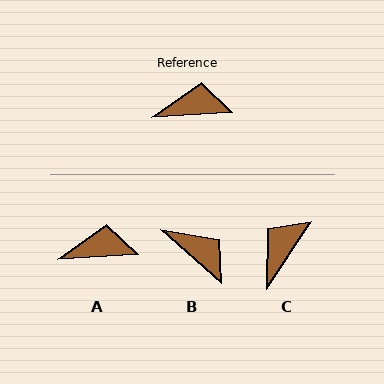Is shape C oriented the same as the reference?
No, it is off by about 53 degrees.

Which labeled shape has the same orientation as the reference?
A.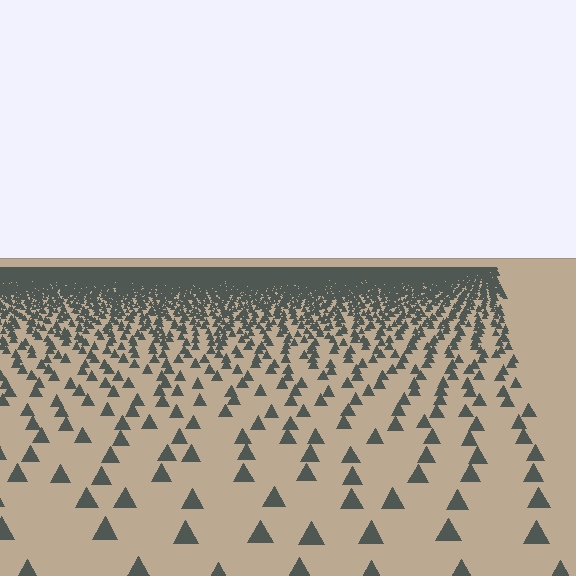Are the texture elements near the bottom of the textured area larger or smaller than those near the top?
Larger. Near the bottom, elements are closer to the viewer and appear at a bigger on-screen size.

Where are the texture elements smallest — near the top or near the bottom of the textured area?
Near the top.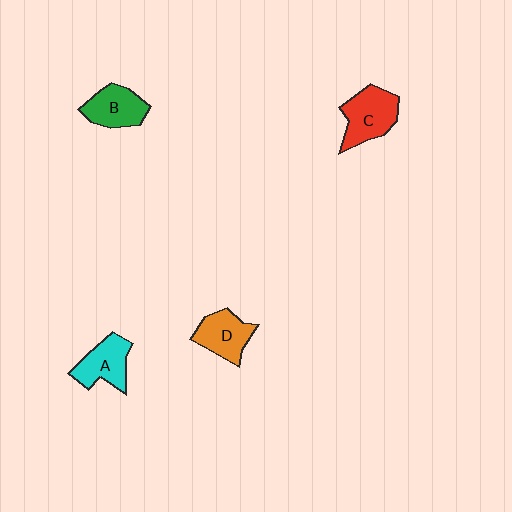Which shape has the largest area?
Shape C (red).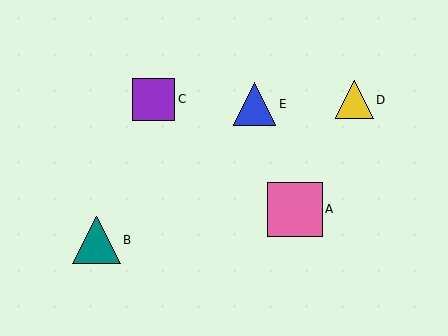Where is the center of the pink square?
The center of the pink square is at (295, 209).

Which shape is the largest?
The pink square (labeled A) is the largest.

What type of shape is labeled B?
Shape B is a teal triangle.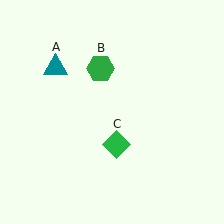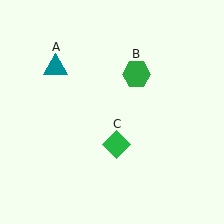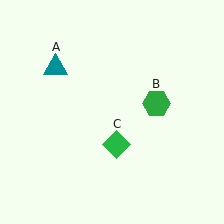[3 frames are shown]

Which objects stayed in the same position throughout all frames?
Teal triangle (object A) and green diamond (object C) remained stationary.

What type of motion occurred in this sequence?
The green hexagon (object B) rotated clockwise around the center of the scene.